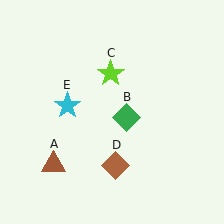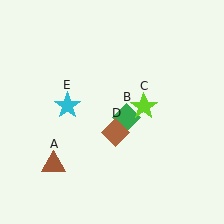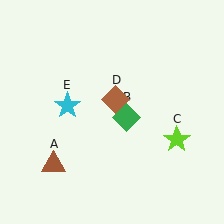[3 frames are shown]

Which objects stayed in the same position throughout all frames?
Brown triangle (object A) and green diamond (object B) and cyan star (object E) remained stationary.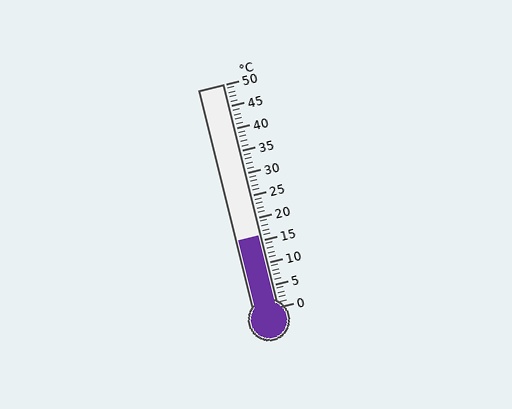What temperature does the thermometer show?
The thermometer shows approximately 16°C.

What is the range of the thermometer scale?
The thermometer scale ranges from 0°C to 50°C.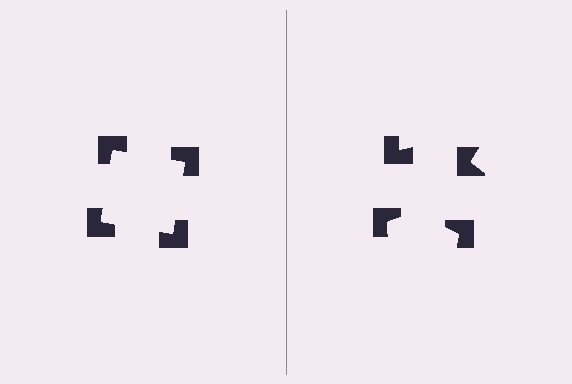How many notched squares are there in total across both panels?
8 — 4 on each side.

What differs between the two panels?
The notched squares are positioned identically on both sides; only the wedge orientations differ. On the left they align to a square; on the right they are misaligned.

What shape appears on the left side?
An illusory square.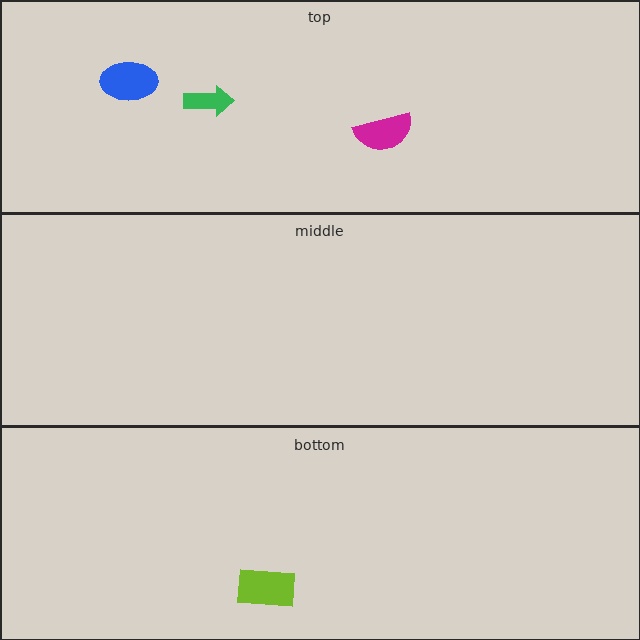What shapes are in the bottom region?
The lime rectangle.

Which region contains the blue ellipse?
The top region.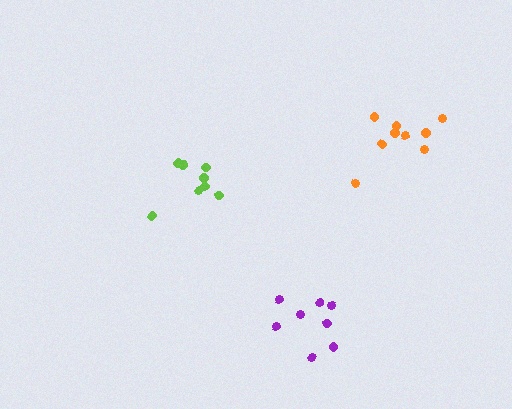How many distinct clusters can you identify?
There are 3 distinct clusters.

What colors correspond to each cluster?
The clusters are colored: purple, orange, lime.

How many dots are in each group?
Group 1: 8 dots, Group 2: 9 dots, Group 3: 8 dots (25 total).